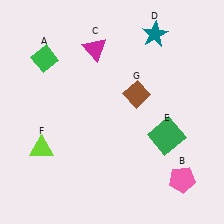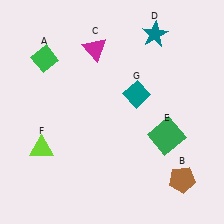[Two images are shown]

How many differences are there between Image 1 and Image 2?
There are 2 differences between the two images.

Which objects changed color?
B changed from pink to brown. G changed from brown to teal.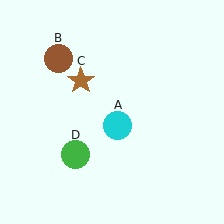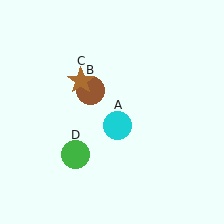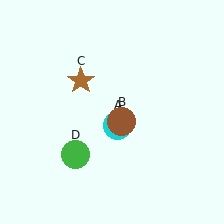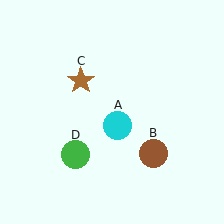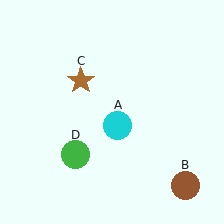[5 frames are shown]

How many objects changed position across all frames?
1 object changed position: brown circle (object B).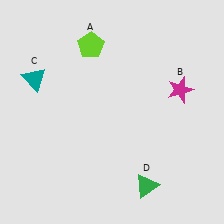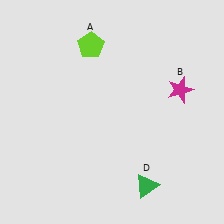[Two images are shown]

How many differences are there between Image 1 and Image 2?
There is 1 difference between the two images.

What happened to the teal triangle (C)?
The teal triangle (C) was removed in Image 2. It was in the top-left area of Image 1.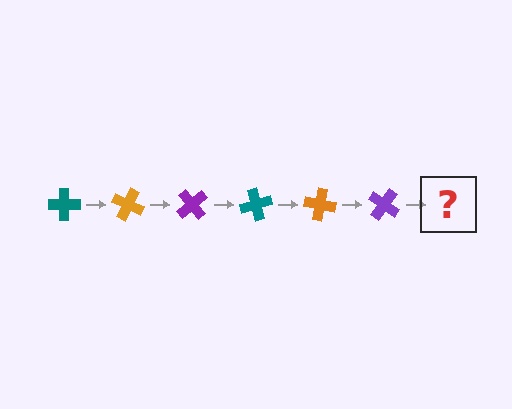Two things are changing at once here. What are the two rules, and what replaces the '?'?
The two rules are that it rotates 25 degrees each step and the color cycles through teal, orange, and purple. The '?' should be a teal cross, rotated 150 degrees from the start.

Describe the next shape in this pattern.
It should be a teal cross, rotated 150 degrees from the start.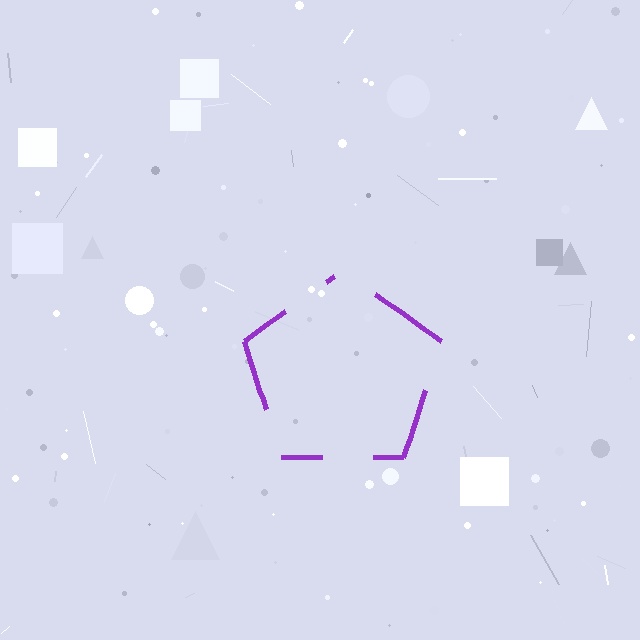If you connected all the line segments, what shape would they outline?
They would outline a pentagon.